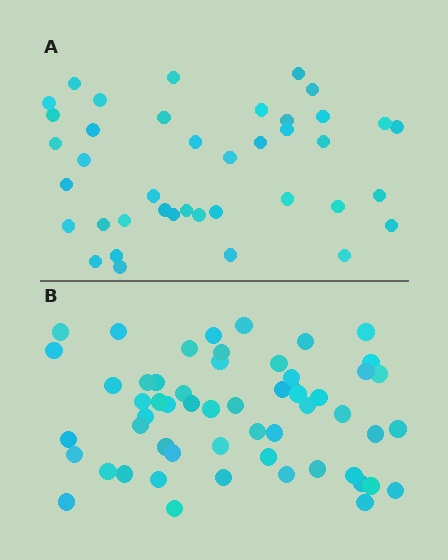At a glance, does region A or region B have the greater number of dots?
Region B (the bottom region) has more dots.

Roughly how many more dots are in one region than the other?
Region B has approximately 15 more dots than region A.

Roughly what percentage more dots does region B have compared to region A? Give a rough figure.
About 40% more.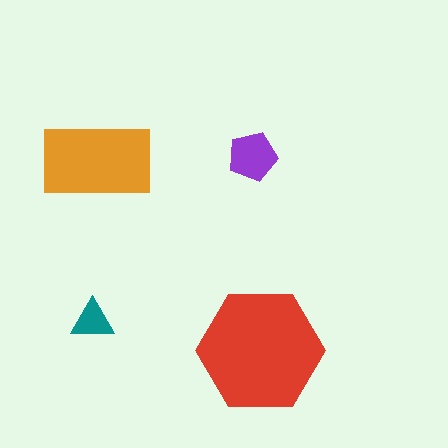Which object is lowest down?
The red hexagon is bottommost.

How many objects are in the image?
There are 4 objects in the image.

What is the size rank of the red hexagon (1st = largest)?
1st.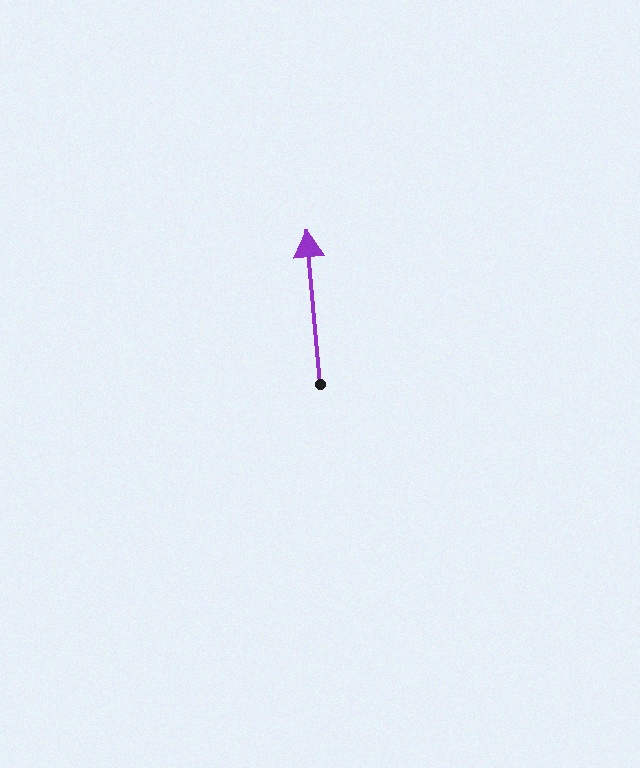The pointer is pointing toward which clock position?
Roughly 12 o'clock.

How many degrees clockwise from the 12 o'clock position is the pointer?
Approximately 355 degrees.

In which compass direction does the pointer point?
North.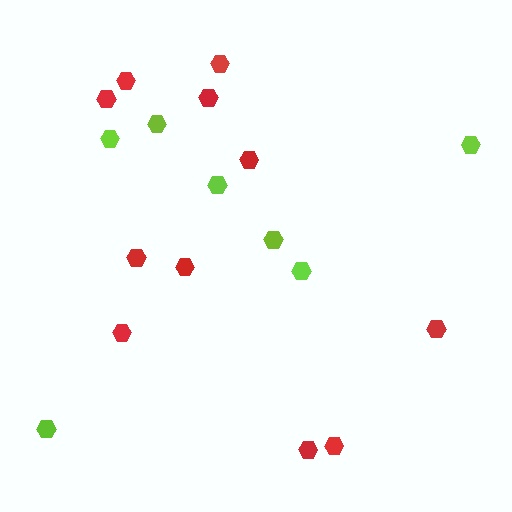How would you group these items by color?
There are 2 groups: one group of lime hexagons (7) and one group of red hexagons (11).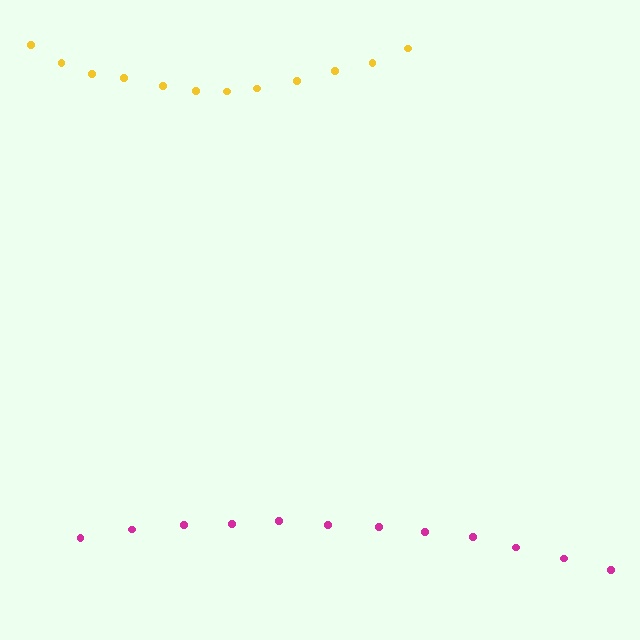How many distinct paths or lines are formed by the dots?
There are 2 distinct paths.